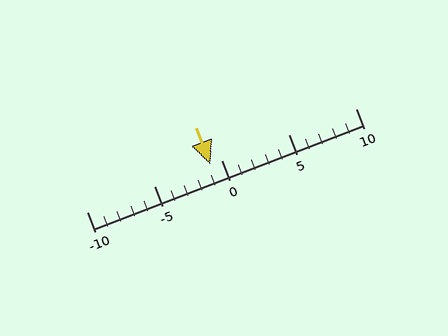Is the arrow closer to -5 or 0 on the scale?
The arrow is closer to 0.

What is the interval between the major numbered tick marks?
The major tick marks are spaced 5 units apart.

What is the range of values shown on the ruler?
The ruler shows values from -10 to 10.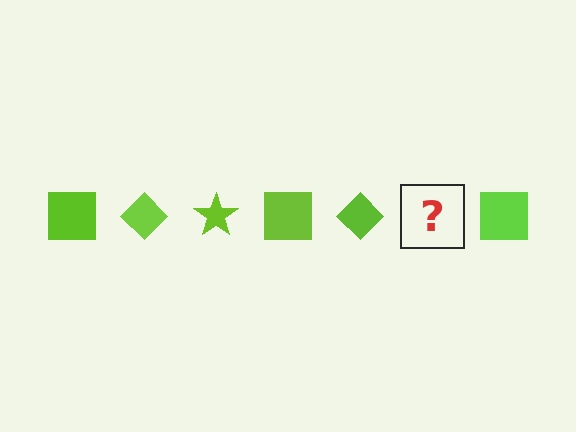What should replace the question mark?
The question mark should be replaced with a lime star.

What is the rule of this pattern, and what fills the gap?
The rule is that the pattern cycles through square, diamond, star shapes in lime. The gap should be filled with a lime star.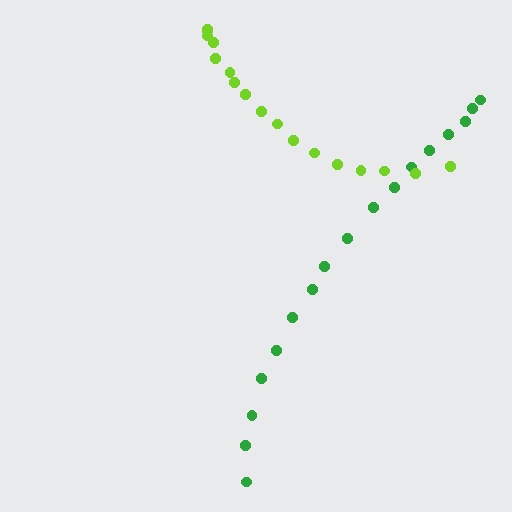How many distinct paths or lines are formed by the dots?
There are 2 distinct paths.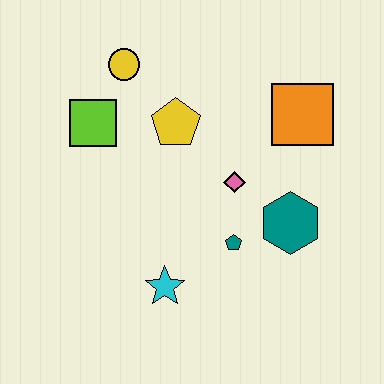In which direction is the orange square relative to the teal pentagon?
The orange square is above the teal pentagon.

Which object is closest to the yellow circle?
The lime square is closest to the yellow circle.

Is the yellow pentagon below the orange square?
Yes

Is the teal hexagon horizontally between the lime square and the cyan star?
No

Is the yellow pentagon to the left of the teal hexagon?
Yes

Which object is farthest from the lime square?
The teal hexagon is farthest from the lime square.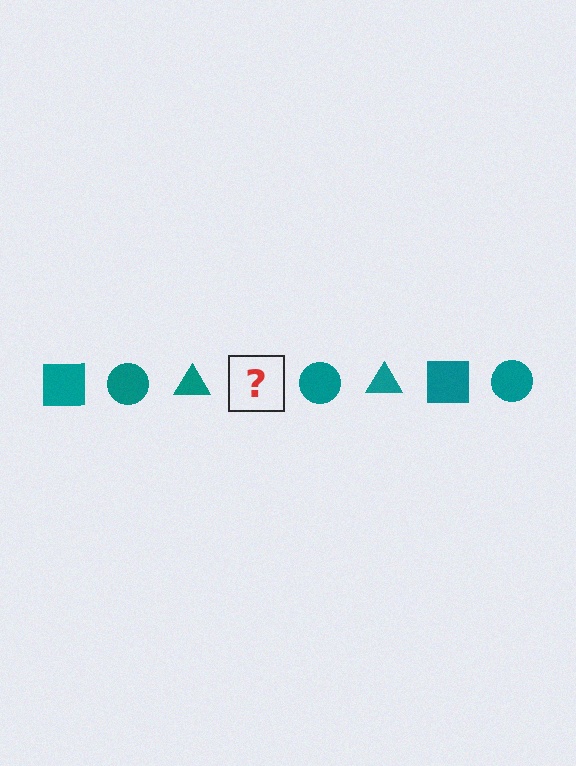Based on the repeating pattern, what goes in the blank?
The blank should be a teal square.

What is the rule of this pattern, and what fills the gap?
The rule is that the pattern cycles through square, circle, triangle shapes in teal. The gap should be filled with a teal square.